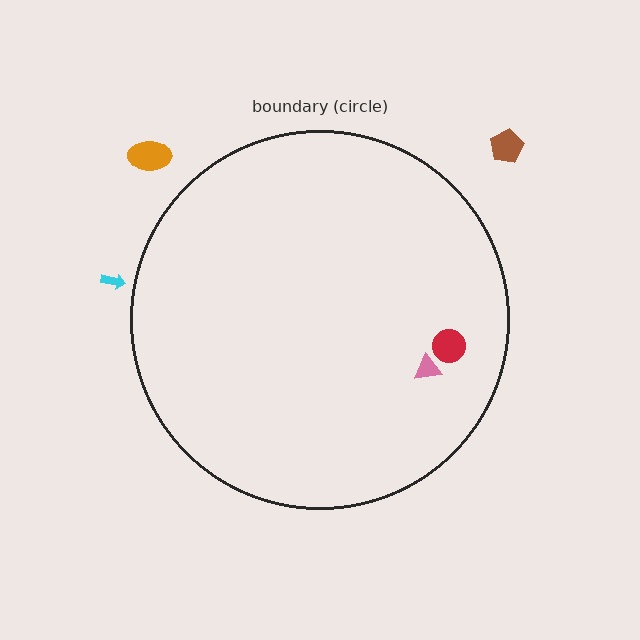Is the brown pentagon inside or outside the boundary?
Outside.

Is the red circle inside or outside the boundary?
Inside.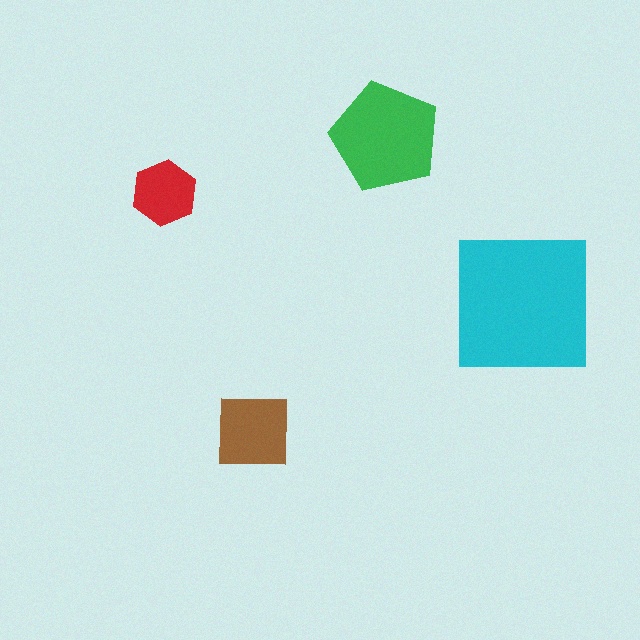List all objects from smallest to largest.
The red hexagon, the brown square, the green pentagon, the cyan square.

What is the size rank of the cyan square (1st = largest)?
1st.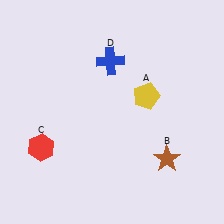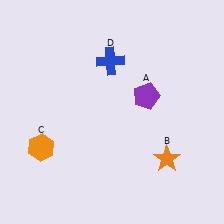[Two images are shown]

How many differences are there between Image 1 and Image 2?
There are 3 differences between the two images.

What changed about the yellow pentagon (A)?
In Image 1, A is yellow. In Image 2, it changed to purple.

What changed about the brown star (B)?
In Image 1, B is brown. In Image 2, it changed to orange.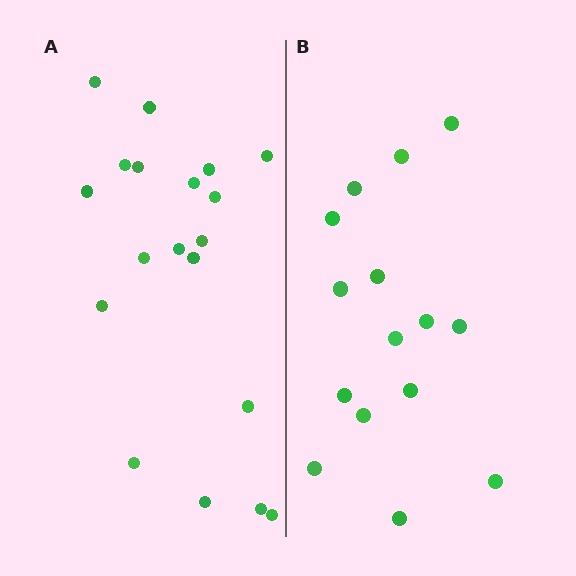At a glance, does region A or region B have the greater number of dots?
Region A (the left region) has more dots.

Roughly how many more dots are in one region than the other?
Region A has about 4 more dots than region B.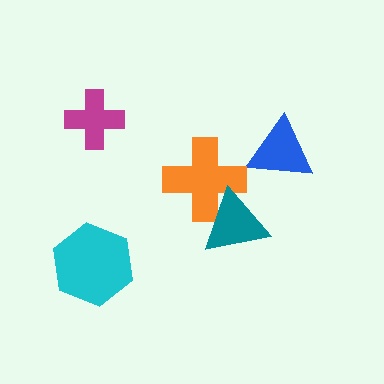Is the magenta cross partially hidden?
No, no other shape covers it.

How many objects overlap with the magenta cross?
0 objects overlap with the magenta cross.